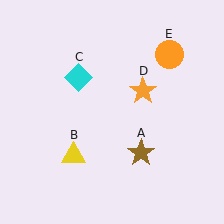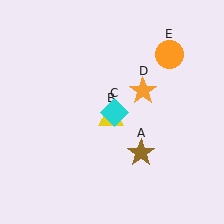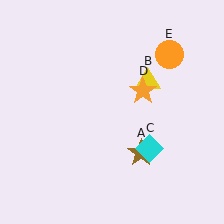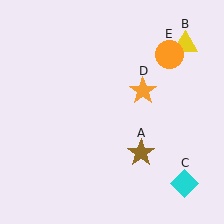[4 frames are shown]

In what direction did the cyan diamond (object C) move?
The cyan diamond (object C) moved down and to the right.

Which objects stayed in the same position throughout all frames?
Brown star (object A) and orange star (object D) and orange circle (object E) remained stationary.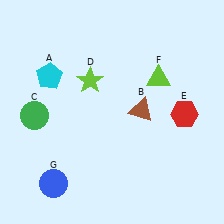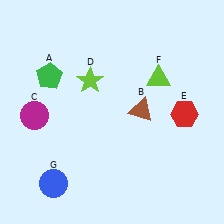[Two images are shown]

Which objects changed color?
A changed from cyan to green. C changed from green to magenta.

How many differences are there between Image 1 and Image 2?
There are 2 differences between the two images.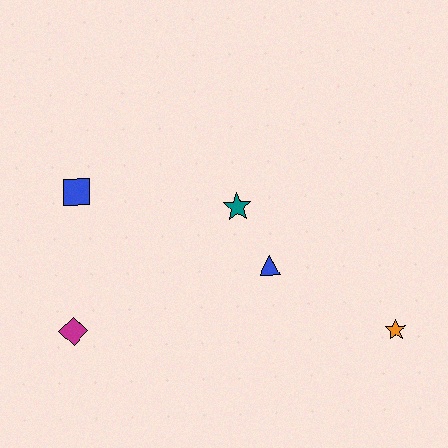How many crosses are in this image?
There are no crosses.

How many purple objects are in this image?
There are no purple objects.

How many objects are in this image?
There are 5 objects.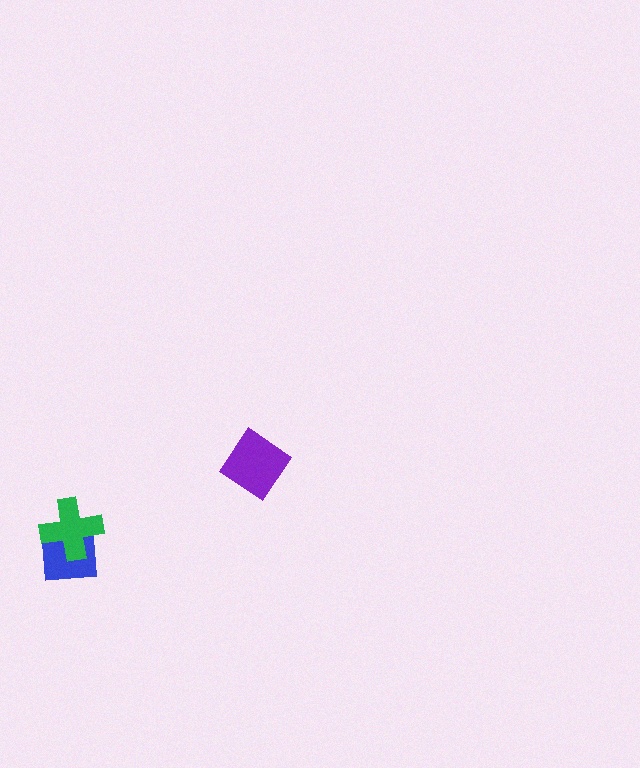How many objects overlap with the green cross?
1 object overlaps with the green cross.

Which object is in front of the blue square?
The green cross is in front of the blue square.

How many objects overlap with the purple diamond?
0 objects overlap with the purple diamond.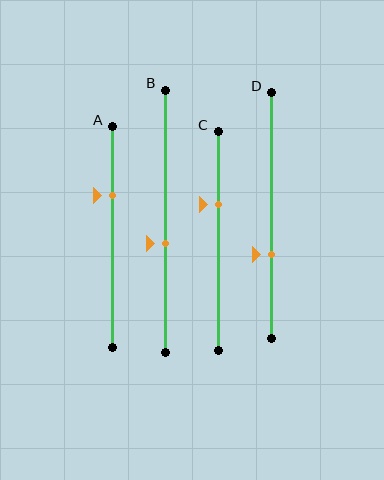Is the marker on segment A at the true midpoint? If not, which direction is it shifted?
No, the marker on segment A is shifted upward by about 19% of the segment length.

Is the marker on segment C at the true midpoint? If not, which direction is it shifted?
No, the marker on segment C is shifted upward by about 17% of the segment length.